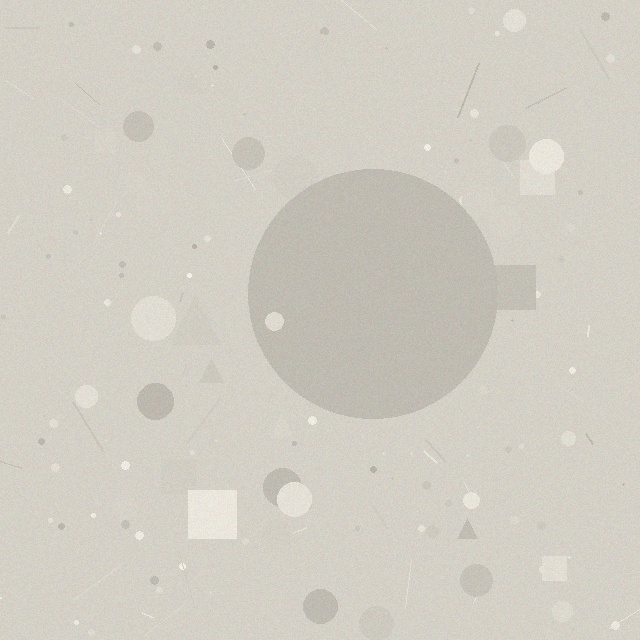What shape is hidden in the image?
A circle is hidden in the image.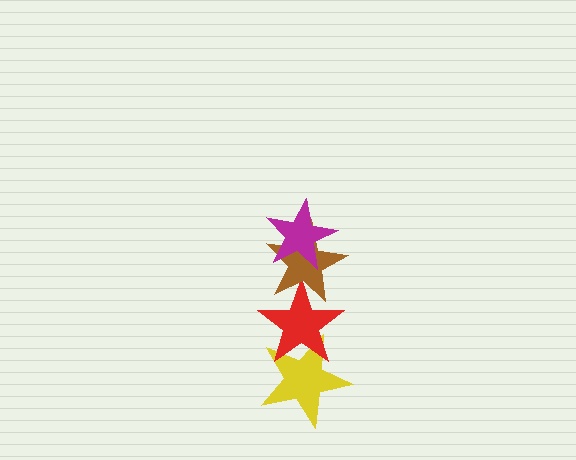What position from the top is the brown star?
The brown star is 2nd from the top.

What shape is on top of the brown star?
The magenta star is on top of the brown star.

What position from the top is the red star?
The red star is 3rd from the top.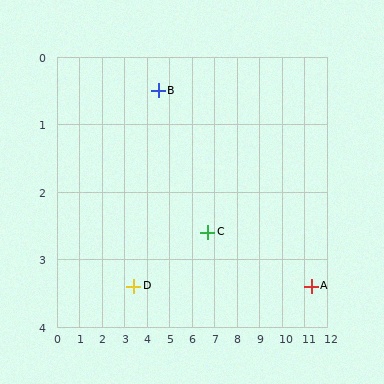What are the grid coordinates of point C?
Point C is at approximately (6.7, 2.6).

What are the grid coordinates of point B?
Point B is at approximately (4.5, 0.5).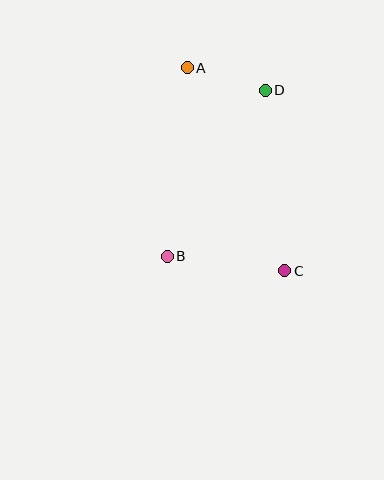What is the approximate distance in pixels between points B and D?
The distance between B and D is approximately 193 pixels.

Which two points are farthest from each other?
Points A and C are farthest from each other.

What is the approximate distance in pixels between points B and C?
The distance between B and C is approximately 118 pixels.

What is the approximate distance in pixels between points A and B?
The distance between A and B is approximately 190 pixels.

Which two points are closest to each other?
Points A and D are closest to each other.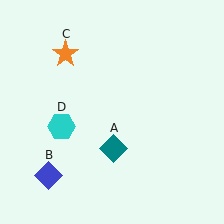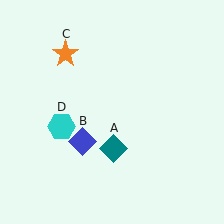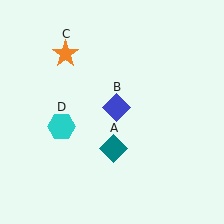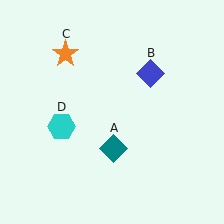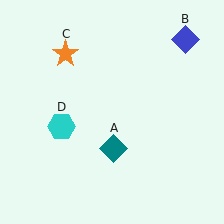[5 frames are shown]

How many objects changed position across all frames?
1 object changed position: blue diamond (object B).